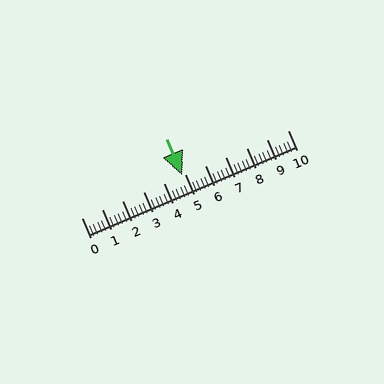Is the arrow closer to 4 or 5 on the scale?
The arrow is closer to 5.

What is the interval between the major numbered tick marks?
The major tick marks are spaced 1 units apart.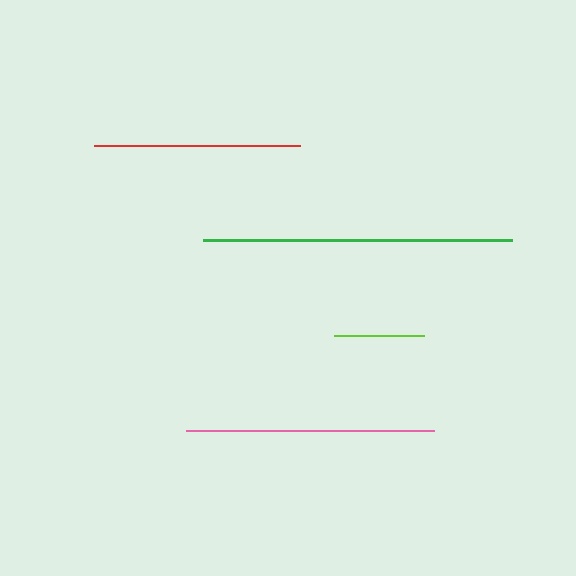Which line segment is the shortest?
The lime line is the shortest at approximately 90 pixels.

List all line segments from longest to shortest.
From longest to shortest: green, pink, red, lime.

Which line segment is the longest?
The green line is the longest at approximately 309 pixels.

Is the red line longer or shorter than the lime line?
The red line is longer than the lime line.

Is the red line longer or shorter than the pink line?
The pink line is longer than the red line.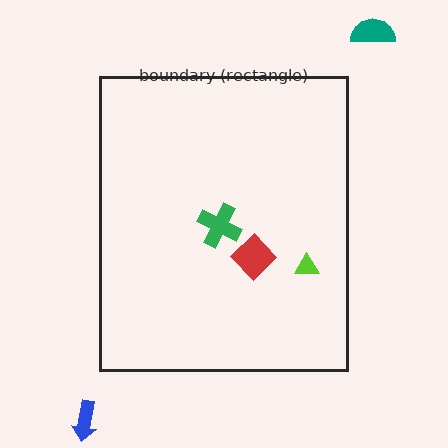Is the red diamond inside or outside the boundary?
Inside.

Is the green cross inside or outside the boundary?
Inside.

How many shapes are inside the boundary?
3 inside, 2 outside.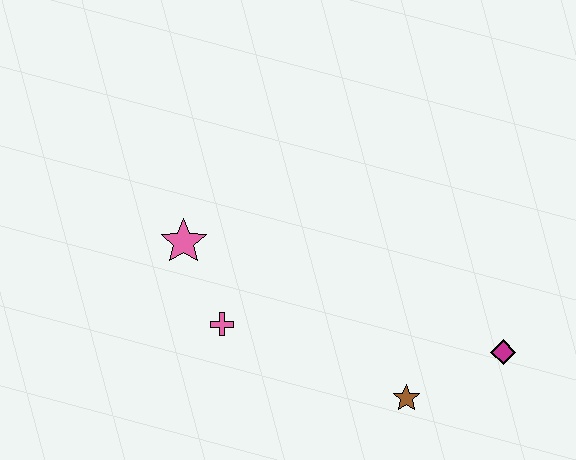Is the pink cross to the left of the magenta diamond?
Yes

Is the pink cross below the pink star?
Yes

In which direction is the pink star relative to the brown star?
The pink star is to the left of the brown star.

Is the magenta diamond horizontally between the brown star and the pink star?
No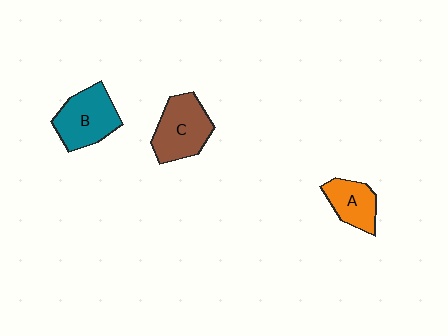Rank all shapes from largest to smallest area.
From largest to smallest: C (brown), B (teal), A (orange).